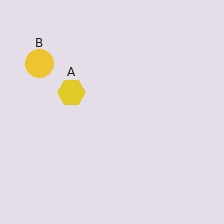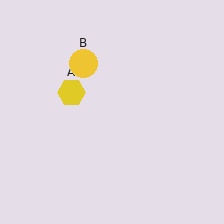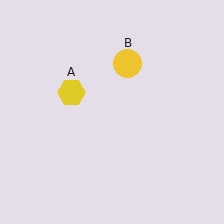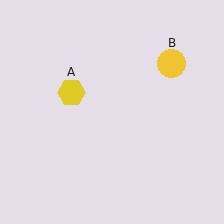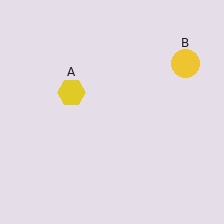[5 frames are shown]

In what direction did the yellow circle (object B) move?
The yellow circle (object B) moved right.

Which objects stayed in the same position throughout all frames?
Yellow hexagon (object A) remained stationary.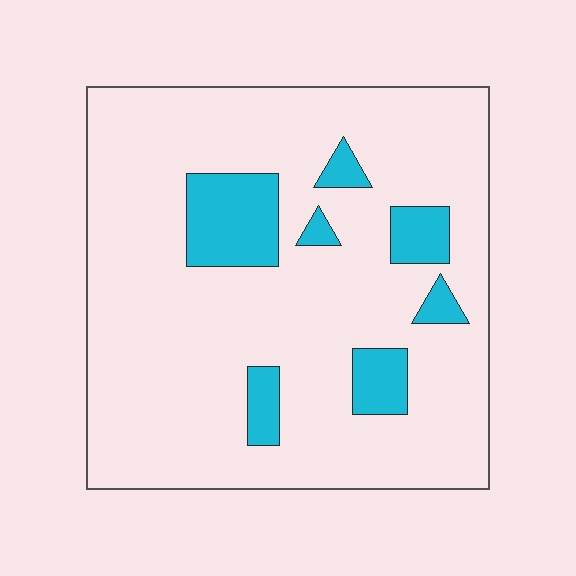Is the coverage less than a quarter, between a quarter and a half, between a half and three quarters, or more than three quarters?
Less than a quarter.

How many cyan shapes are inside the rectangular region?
7.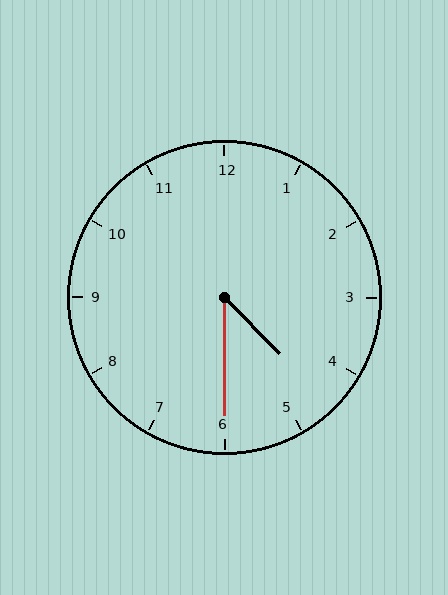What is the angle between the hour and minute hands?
Approximately 45 degrees.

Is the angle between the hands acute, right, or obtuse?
It is acute.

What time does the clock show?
4:30.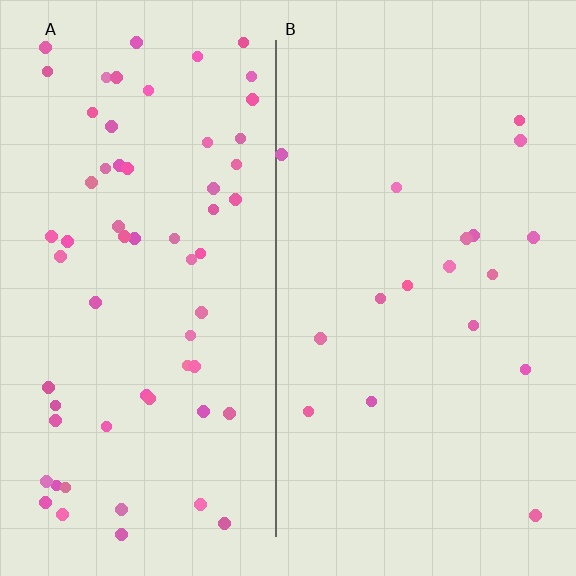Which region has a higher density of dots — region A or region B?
A (the left).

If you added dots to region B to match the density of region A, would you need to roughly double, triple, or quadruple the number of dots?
Approximately triple.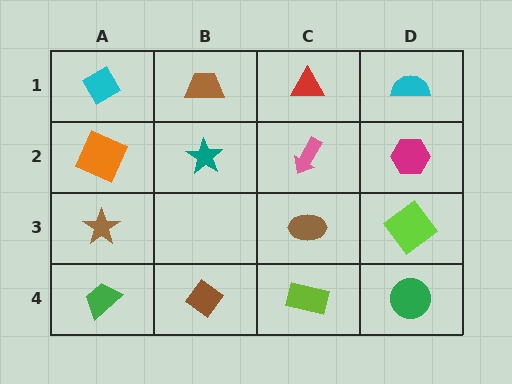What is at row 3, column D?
A lime diamond.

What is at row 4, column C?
A lime rectangle.